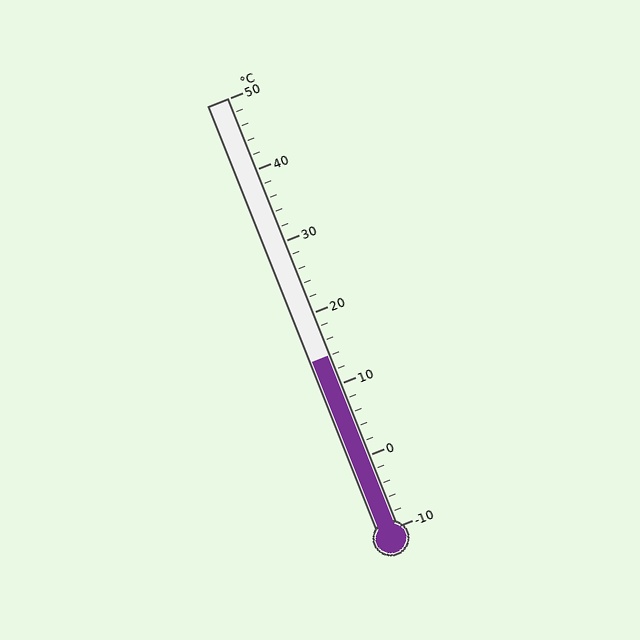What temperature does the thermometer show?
The thermometer shows approximately 14°C.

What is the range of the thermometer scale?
The thermometer scale ranges from -10°C to 50°C.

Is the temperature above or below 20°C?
The temperature is below 20°C.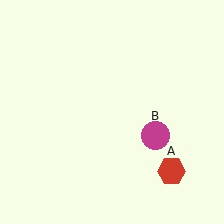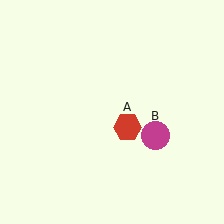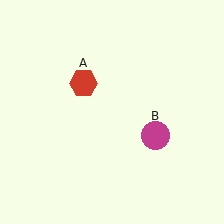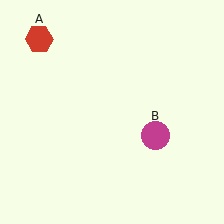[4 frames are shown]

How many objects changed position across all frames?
1 object changed position: red hexagon (object A).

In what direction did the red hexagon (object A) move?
The red hexagon (object A) moved up and to the left.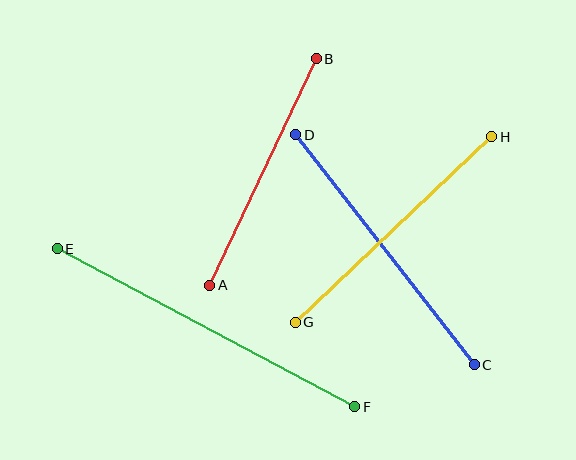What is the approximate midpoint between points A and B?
The midpoint is at approximately (263, 172) pixels.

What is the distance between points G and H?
The distance is approximately 270 pixels.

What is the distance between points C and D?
The distance is approximately 291 pixels.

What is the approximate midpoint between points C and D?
The midpoint is at approximately (385, 250) pixels.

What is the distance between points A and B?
The distance is approximately 250 pixels.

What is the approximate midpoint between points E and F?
The midpoint is at approximately (206, 328) pixels.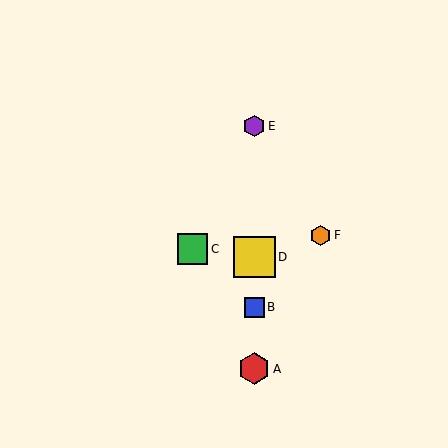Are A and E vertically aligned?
Yes, both are at x≈254.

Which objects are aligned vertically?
Objects A, B, D, E are aligned vertically.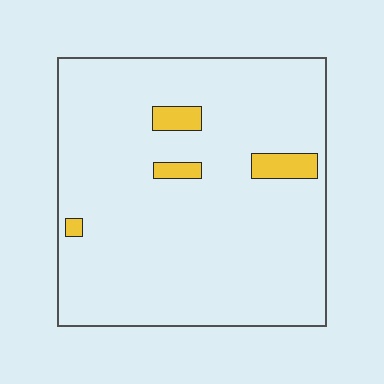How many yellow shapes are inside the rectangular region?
4.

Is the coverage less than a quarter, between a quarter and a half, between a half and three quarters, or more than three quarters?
Less than a quarter.